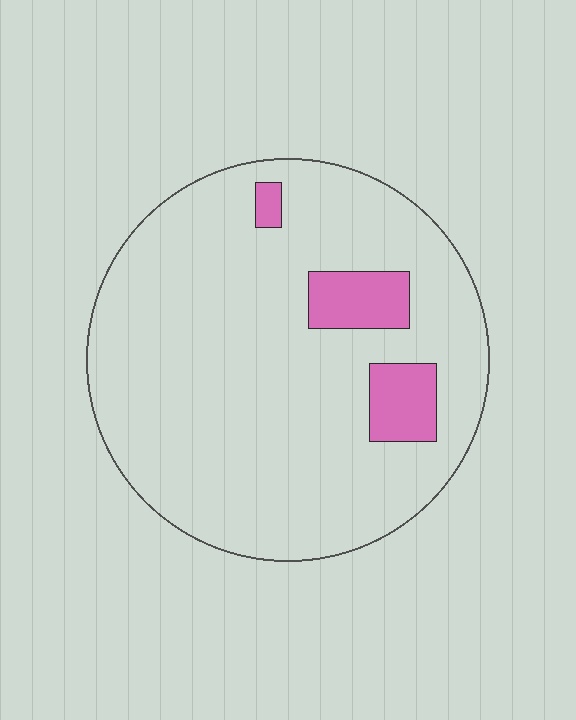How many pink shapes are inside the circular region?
3.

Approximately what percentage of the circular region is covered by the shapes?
Approximately 10%.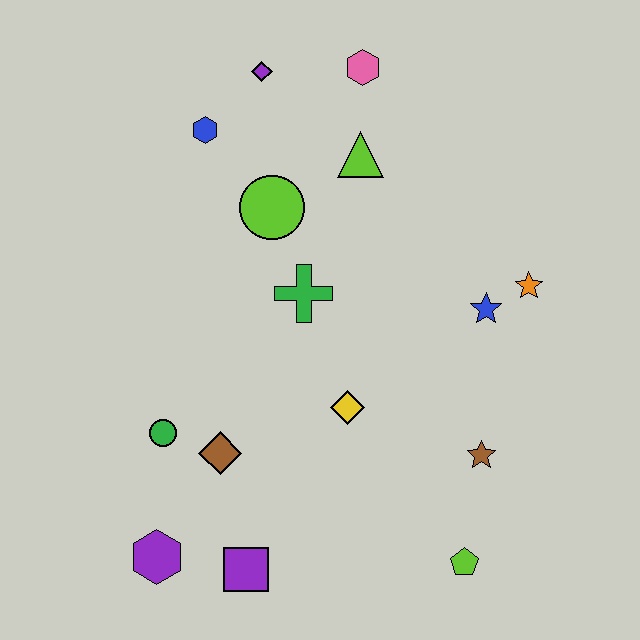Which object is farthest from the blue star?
The purple hexagon is farthest from the blue star.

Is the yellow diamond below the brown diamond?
No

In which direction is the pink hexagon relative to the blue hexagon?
The pink hexagon is to the right of the blue hexagon.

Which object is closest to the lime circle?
The green cross is closest to the lime circle.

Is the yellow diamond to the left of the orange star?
Yes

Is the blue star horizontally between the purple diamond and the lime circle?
No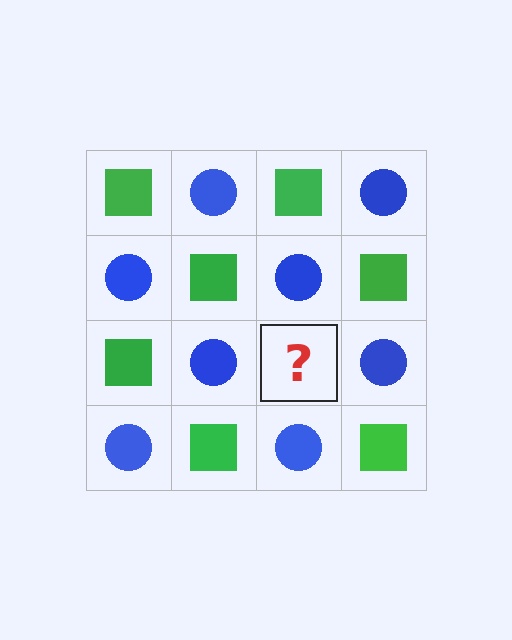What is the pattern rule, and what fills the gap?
The rule is that it alternates green square and blue circle in a checkerboard pattern. The gap should be filled with a green square.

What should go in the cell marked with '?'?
The missing cell should contain a green square.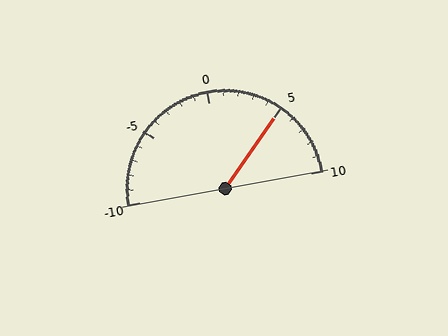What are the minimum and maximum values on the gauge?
The gauge ranges from -10 to 10.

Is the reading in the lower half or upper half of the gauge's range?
The reading is in the upper half of the range (-10 to 10).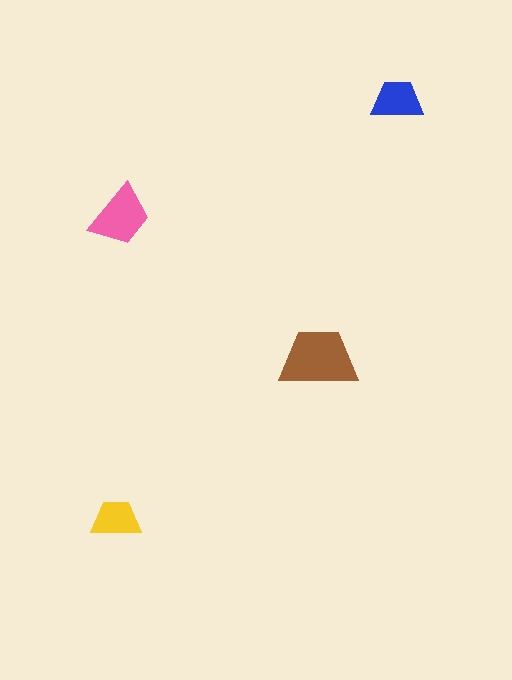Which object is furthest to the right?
The blue trapezoid is rightmost.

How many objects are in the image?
There are 4 objects in the image.